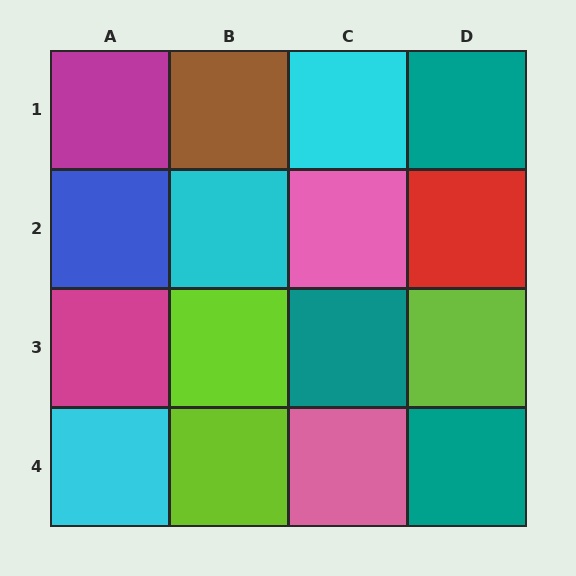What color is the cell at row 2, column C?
Pink.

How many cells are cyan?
3 cells are cyan.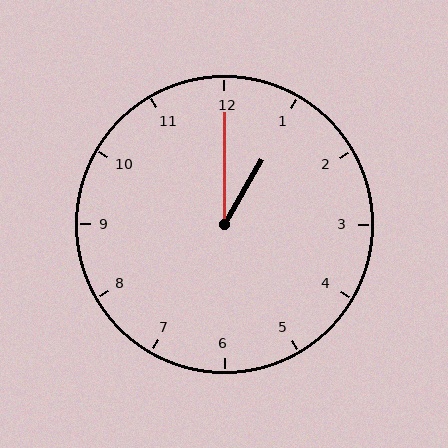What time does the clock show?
1:00.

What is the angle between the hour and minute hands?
Approximately 30 degrees.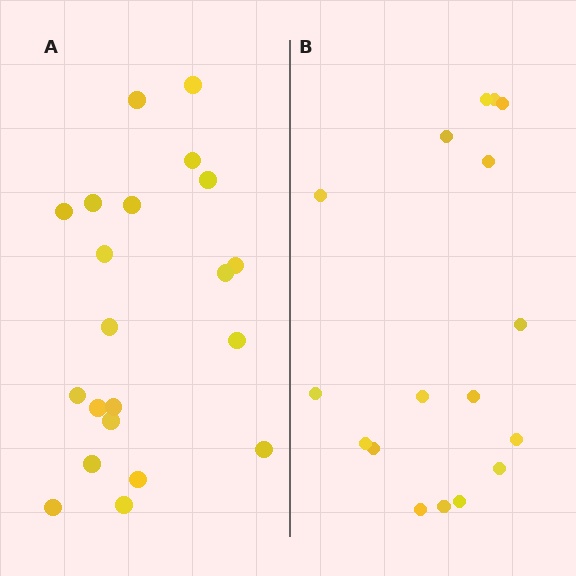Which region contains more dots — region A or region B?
Region A (the left region) has more dots.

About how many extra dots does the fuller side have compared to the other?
Region A has about 4 more dots than region B.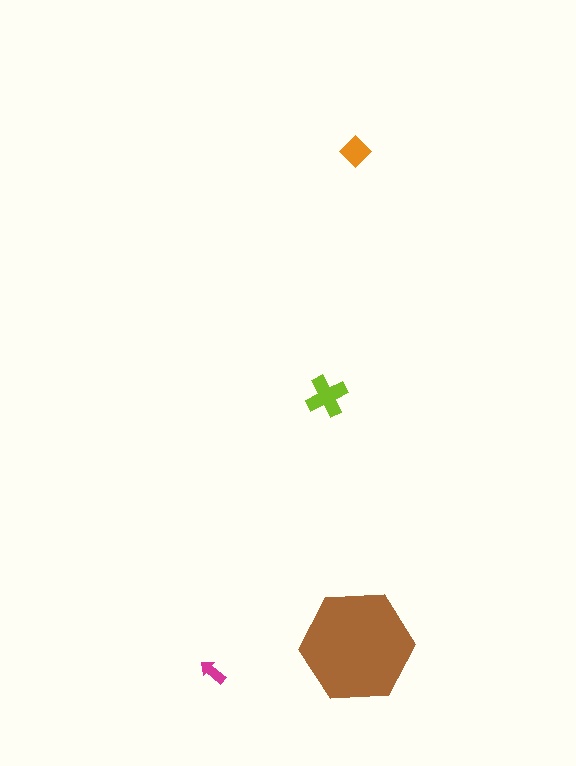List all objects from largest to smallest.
The brown hexagon, the lime cross, the orange diamond, the magenta arrow.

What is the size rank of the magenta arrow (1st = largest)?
4th.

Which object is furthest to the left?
The magenta arrow is leftmost.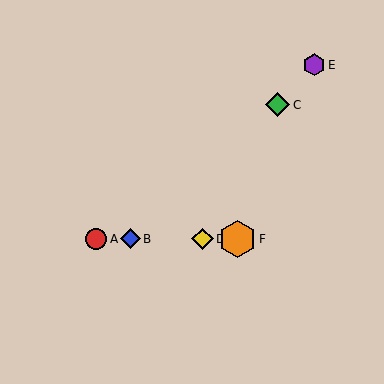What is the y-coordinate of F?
Object F is at y≈239.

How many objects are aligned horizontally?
4 objects (A, B, D, F) are aligned horizontally.